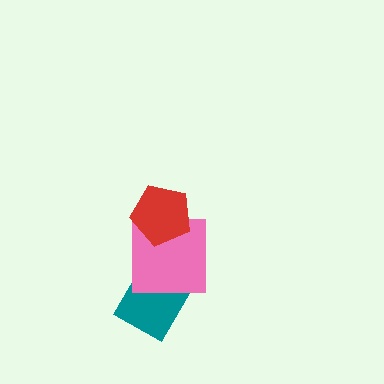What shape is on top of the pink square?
The red pentagon is on top of the pink square.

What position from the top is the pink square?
The pink square is 2nd from the top.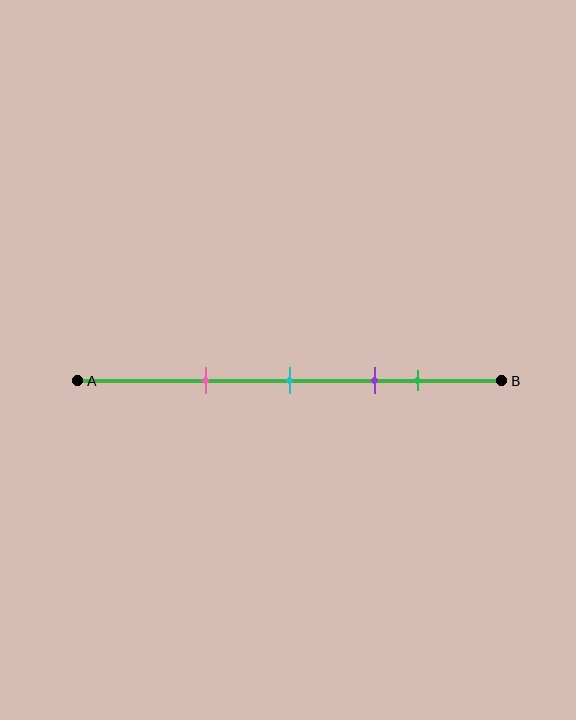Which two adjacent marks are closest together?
The purple and green marks are the closest adjacent pair.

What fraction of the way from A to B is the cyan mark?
The cyan mark is approximately 50% (0.5) of the way from A to B.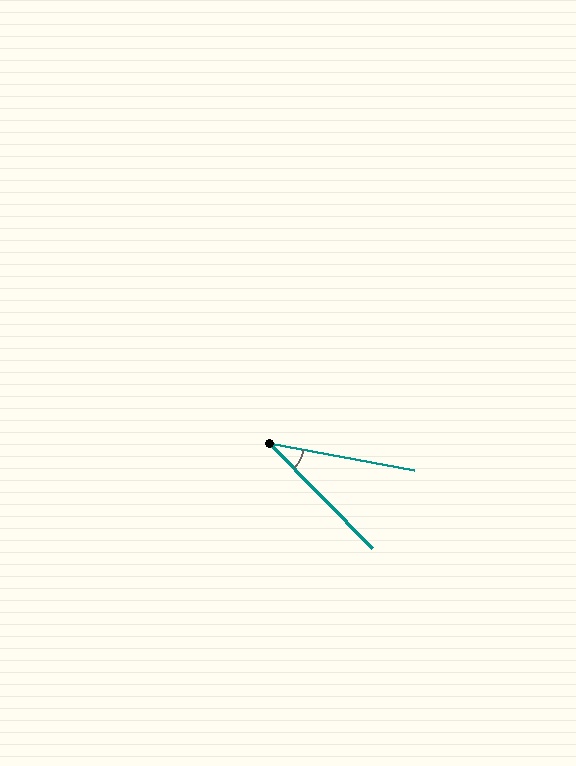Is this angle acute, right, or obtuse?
It is acute.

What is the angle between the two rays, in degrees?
Approximately 35 degrees.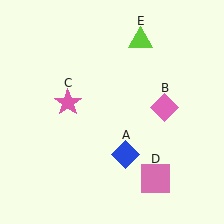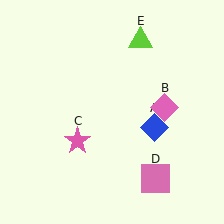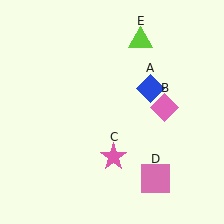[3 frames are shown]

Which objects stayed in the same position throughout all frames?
Pink diamond (object B) and pink square (object D) and lime triangle (object E) remained stationary.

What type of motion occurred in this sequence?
The blue diamond (object A), pink star (object C) rotated counterclockwise around the center of the scene.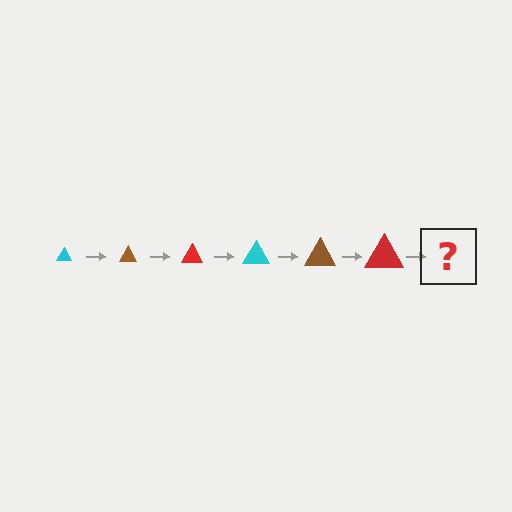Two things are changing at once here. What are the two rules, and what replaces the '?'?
The two rules are that the triangle grows larger each step and the color cycles through cyan, brown, and red. The '?' should be a cyan triangle, larger than the previous one.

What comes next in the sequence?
The next element should be a cyan triangle, larger than the previous one.